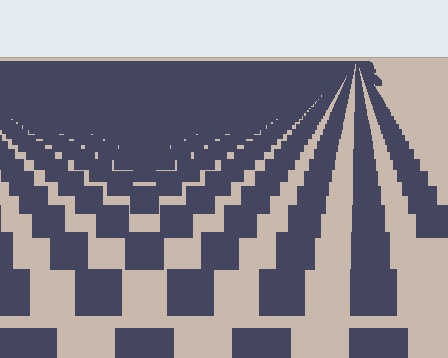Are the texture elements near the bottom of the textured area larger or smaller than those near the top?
Larger. Near the bottom, elements are closer to the viewer and appear at a bigger on-screen size.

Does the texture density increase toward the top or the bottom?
Density increases toward the top.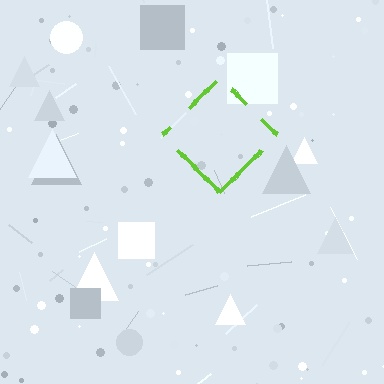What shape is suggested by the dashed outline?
The dashed outline suggests a diamond.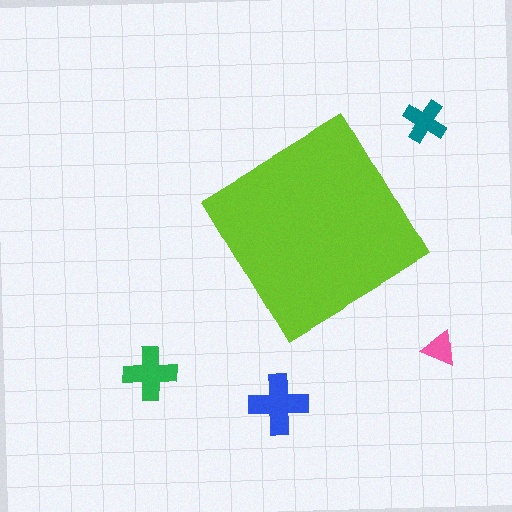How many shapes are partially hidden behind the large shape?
0 shapes are partially hidden.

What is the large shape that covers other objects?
A lime diamond.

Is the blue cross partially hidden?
No, the blue cross is fully visible.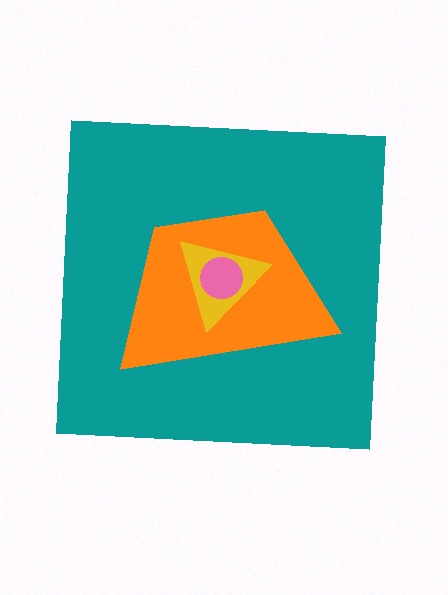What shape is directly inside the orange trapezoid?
The yellow triangle.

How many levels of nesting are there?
4.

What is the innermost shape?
The pink circle.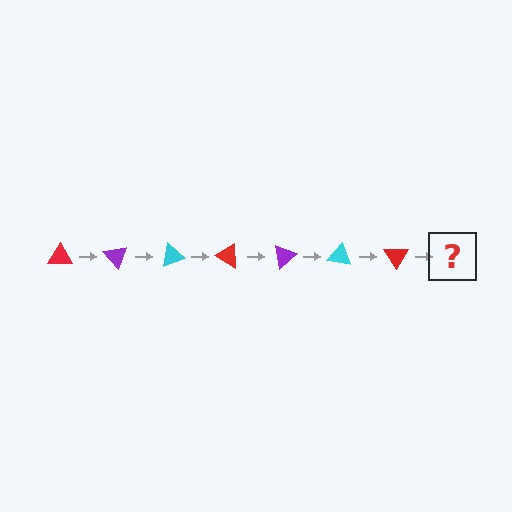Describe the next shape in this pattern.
It should be a purple triangle, rotated 350 degrees from the start.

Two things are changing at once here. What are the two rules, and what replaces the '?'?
The two rules are that it rotates 50 degrees each step and the color cycles through red, purple, and cyan. The '?' should be a purple triangle, rotated 350 degrees from the start.